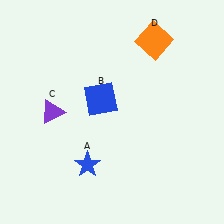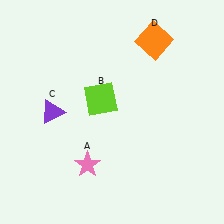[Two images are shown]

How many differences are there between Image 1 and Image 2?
There are 2 differences between the two images.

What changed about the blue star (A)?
In Image 1, A is blue. In Image 2, it changed to pink.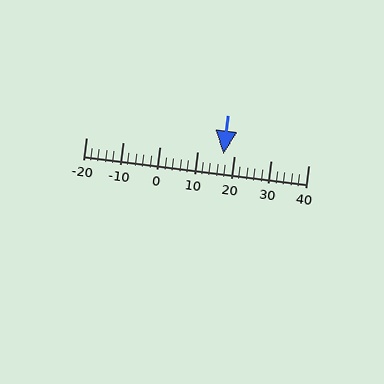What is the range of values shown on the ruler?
The ruler shows values from -20 to 40.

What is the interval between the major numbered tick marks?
The major tick marks are spaced 10 units apart.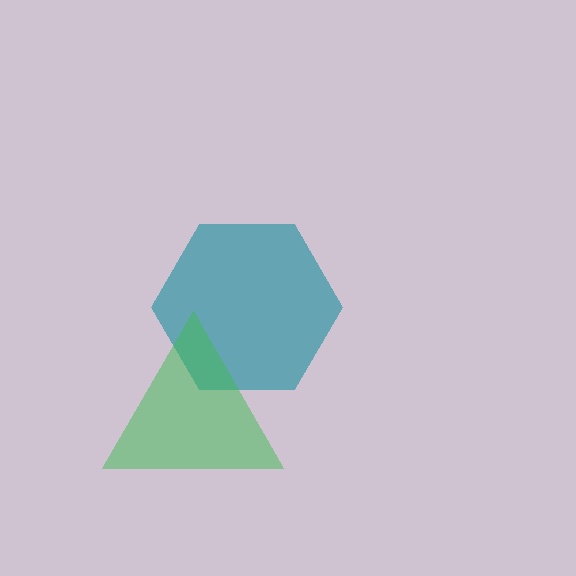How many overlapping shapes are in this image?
There are 2 overlapping shapes in the image.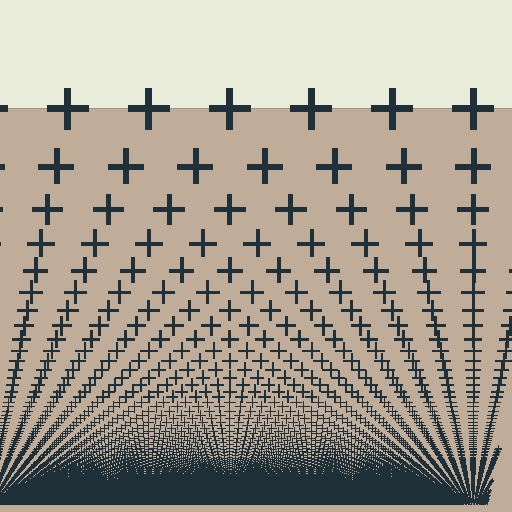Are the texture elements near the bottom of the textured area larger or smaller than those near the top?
Smaller. The gradient is inverted — elements near the bottom are smaller and denser.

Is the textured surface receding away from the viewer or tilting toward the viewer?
The surface appears to tilt toward the viewer. Texture elements get larger and sparser toward the top.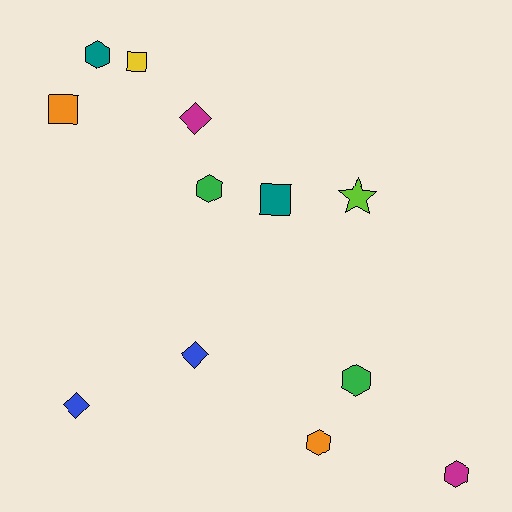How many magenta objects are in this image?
There are 2 magenta objects.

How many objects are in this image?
There are 12 objects.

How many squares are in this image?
There are 3 squares.